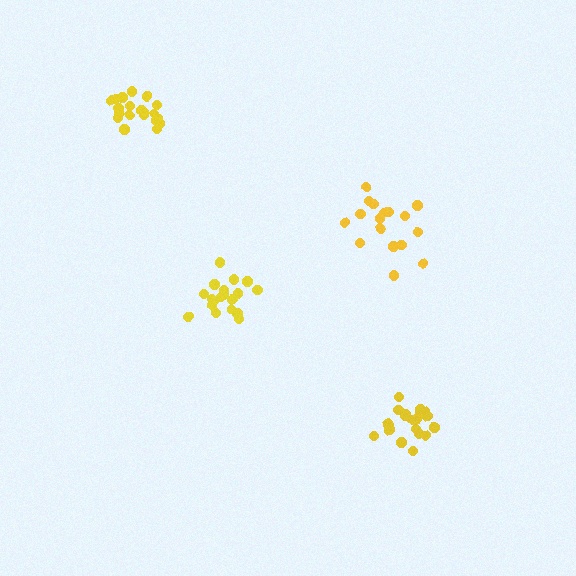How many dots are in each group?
Group 1: 17 dots, Group 2: 19 dots, Group 3: 20 dots, Group 4: 20 dots (76 total).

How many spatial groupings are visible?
There are 4 spatial groupings.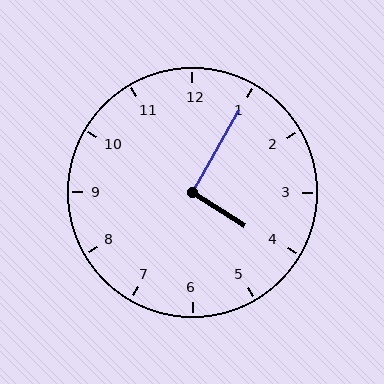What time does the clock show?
4:05.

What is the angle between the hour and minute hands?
Approximately 92 degrees.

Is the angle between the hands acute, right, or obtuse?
It is right.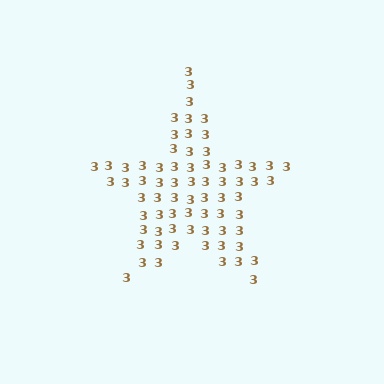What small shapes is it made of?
It is made of small digit 3's.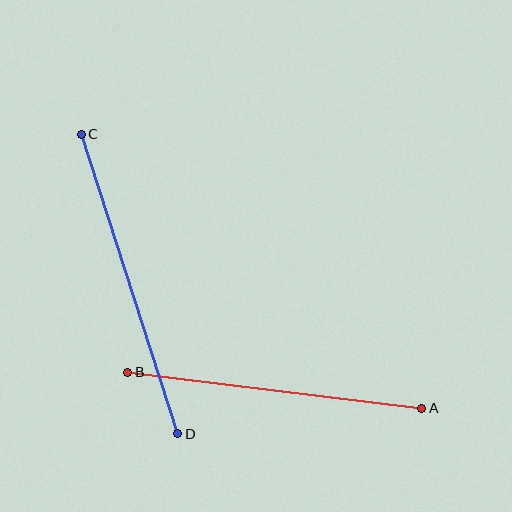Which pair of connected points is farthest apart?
Points C and D are farthest apart.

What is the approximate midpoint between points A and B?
The midpoint is at approximately (275, 390) pixels.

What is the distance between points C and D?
The distance is approximately 315 pixels.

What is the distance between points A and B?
The distance is approximately 297 pixels.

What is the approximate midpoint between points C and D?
The midpoint is at approximately (129, 284) pixels.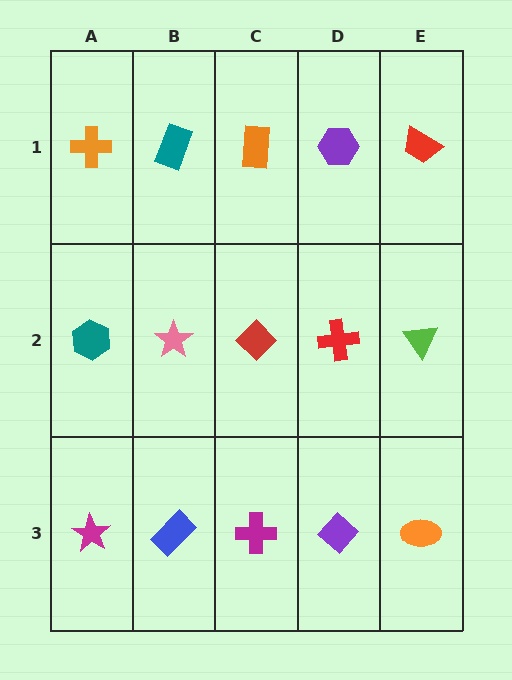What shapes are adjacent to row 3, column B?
A pink star (row 2, column B), a magenta star (row 3, column A), a magenta cross (row 3, column C).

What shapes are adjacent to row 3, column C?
A red diamond (row 2, column C), a blue rectangle (row 3, column B), a purple diamond (row 3, column D).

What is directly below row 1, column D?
A red cross.